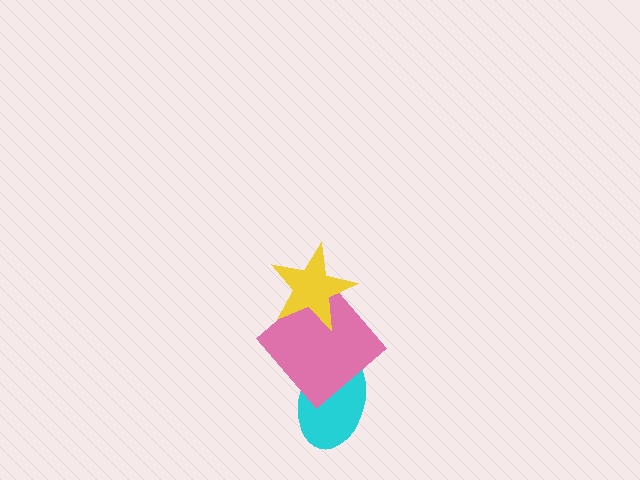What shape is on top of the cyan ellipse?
The pink diamond is on top of the cyan ellipse.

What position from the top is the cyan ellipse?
The cyan ellipse is 3rd from the top.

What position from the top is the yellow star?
The yellow star is 1st from the top.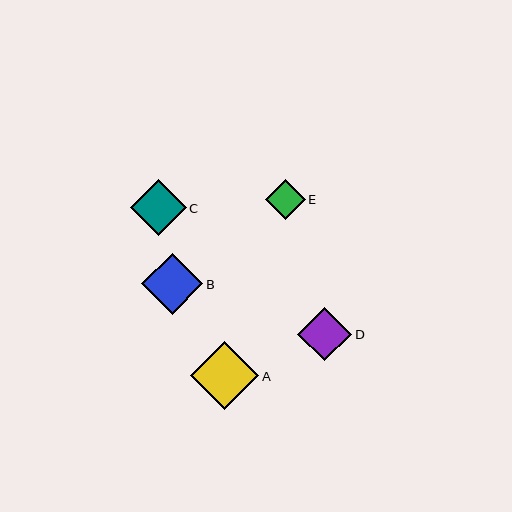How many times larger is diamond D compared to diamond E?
Diamond D is approximately 1.3 times the size of diamond E.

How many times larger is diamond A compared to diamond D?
Diamond A is approximately 1.3 times the size of diamond D.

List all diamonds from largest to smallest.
From largest to smallest: A, B, C, D, E.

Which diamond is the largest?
Diamond A is the largest with a size of approximately 68 pixels.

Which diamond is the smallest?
Diamond E is the smallest with a size of approximately 40 pixels.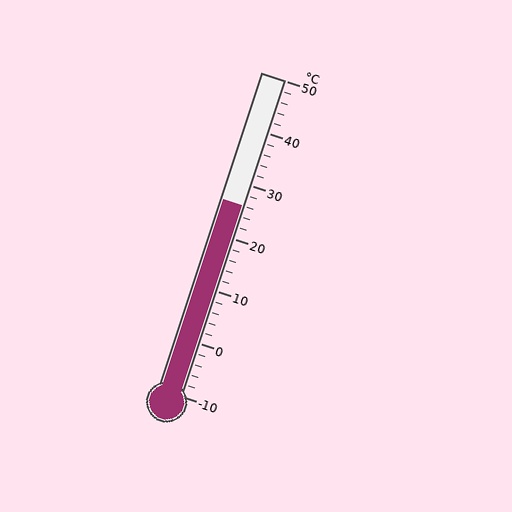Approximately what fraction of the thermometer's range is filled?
The thermometer is filled to approximately 60% of its range.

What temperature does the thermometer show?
The thermometer shows approximately 26°C.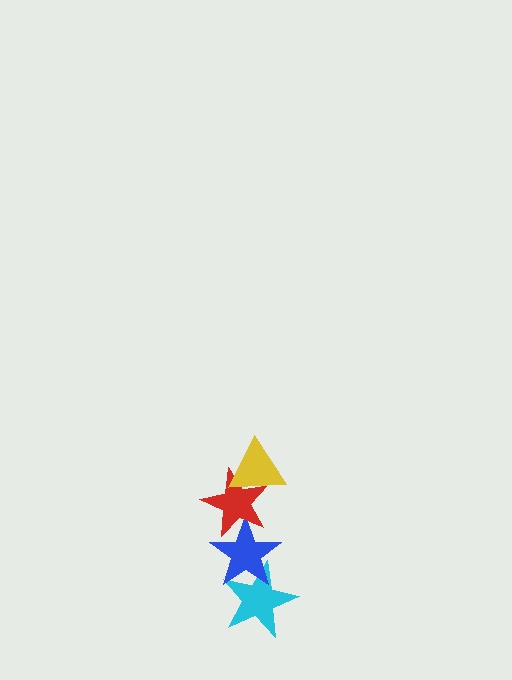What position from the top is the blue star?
The blue star is 3rd from the top.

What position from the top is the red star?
The red star is 2nd from the top.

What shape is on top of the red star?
The yellow triangle is on top of the red star.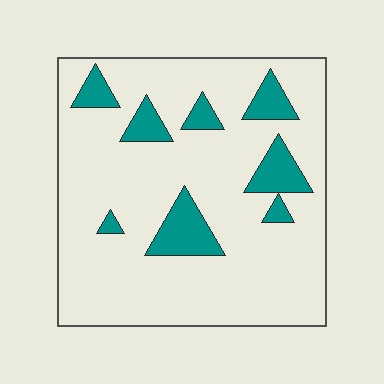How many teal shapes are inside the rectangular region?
8.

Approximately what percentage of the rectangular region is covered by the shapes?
Approximately 15%.